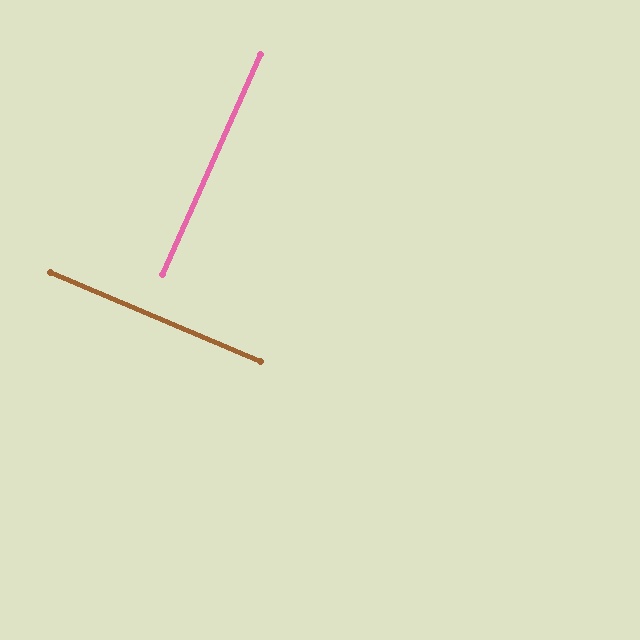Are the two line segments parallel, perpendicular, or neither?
Perpendicular — they meet at approximately 89°.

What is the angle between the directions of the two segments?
Approximately 89 degrees.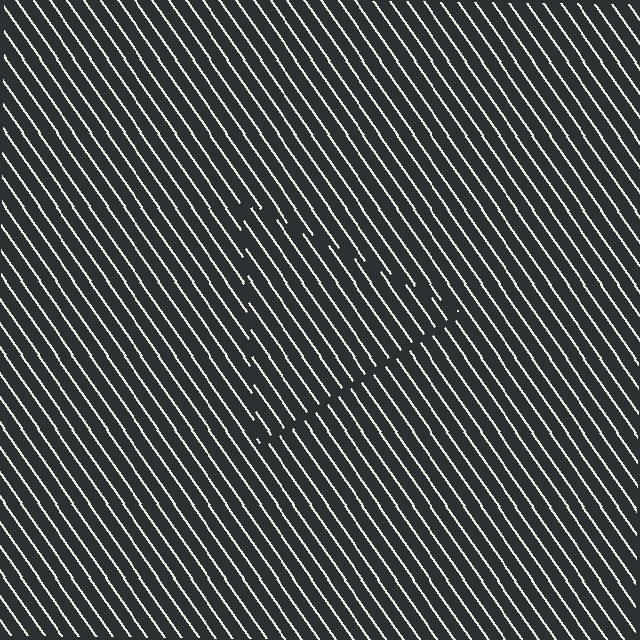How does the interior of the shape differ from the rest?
The interior of the shape contains the same grating, shifted by half a period — the contour is defined by the phase discontinuity where line-ends from the inner and outer gratings abut.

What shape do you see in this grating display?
An illusory triangle. The interior of the shape contains the same grating, shifted by half a period — the contour is defined by the phase discontinuity where line-ends from the inner and outer gratings abut.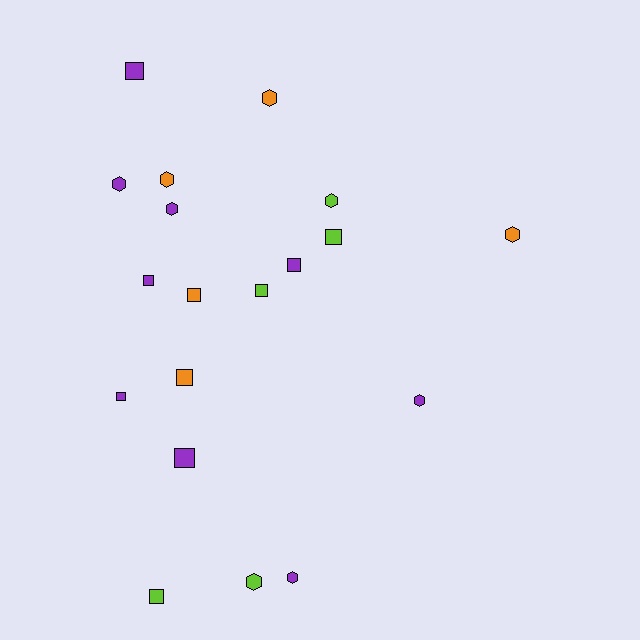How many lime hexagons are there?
There are 2 lime hexagons.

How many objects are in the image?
There are 19 objects.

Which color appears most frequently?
Purple, with 9 objects.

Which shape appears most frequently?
Square, with 10 objects.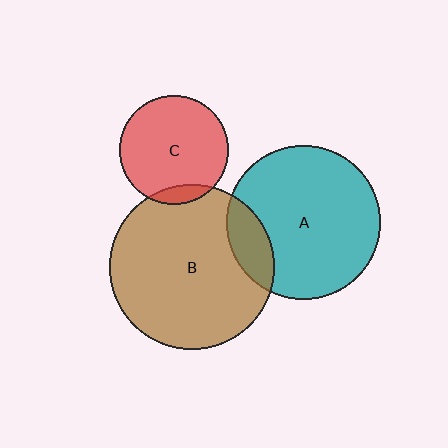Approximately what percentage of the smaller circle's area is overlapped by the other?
Approximately 15%.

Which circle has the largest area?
Circle B (brown).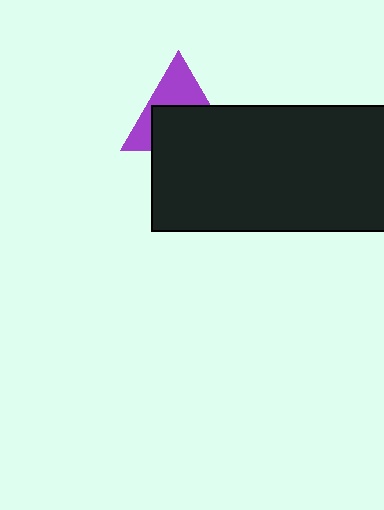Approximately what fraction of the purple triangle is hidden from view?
Roughly 56% of the purple triangle is hidden behind the black rectangle.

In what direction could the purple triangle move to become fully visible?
The purple triangle could move up. That would shift it out from behind the black rectangle entirely.